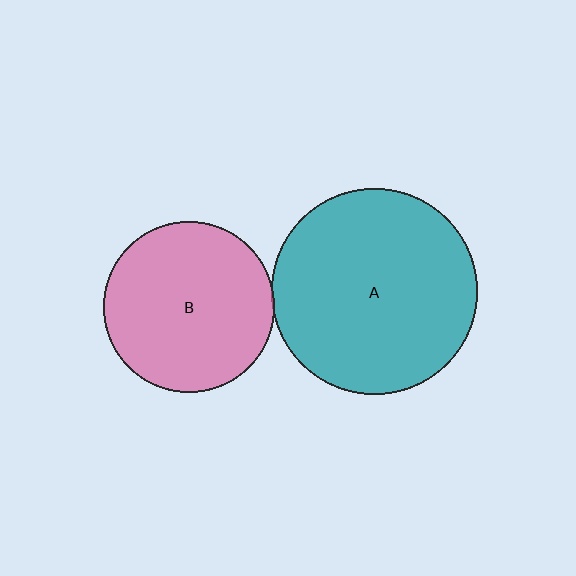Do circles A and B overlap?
Yes.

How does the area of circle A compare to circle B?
Approximately 1.5 times.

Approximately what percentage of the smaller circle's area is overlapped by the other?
Approximately 5%.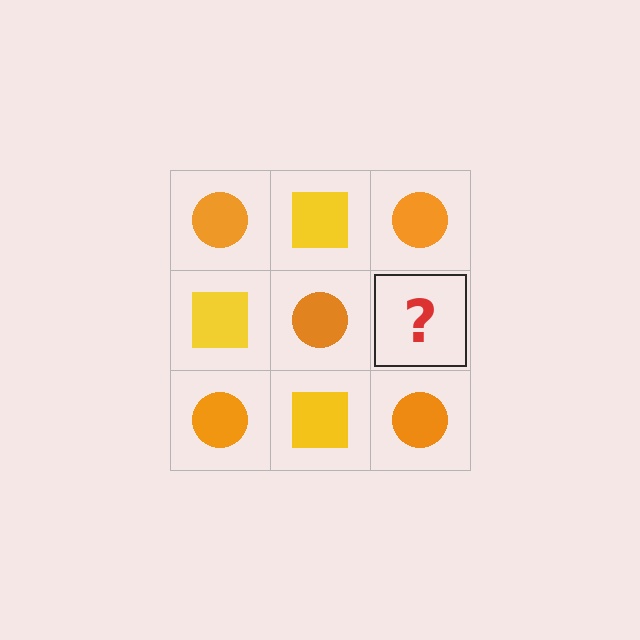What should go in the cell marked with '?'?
The missing cell should contain a yellow square.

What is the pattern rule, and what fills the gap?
The rule is that it alternates orange circle and yellow square in a checkerboard pattern. The gap should be filled with a yellow square.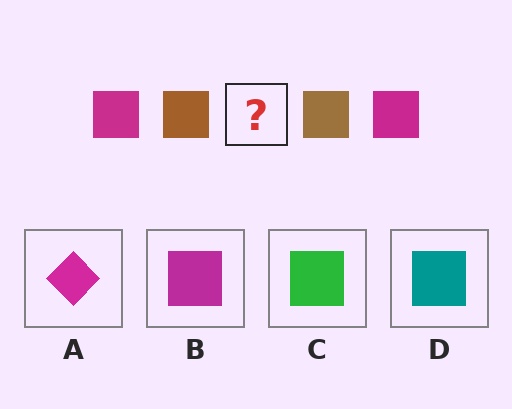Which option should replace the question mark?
Option B.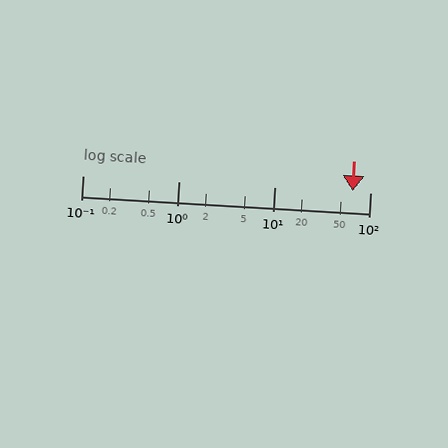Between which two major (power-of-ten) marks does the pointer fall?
The pointer is between 10 and 100.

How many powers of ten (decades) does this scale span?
The scale spans 3 decades, from 0.1 to 100.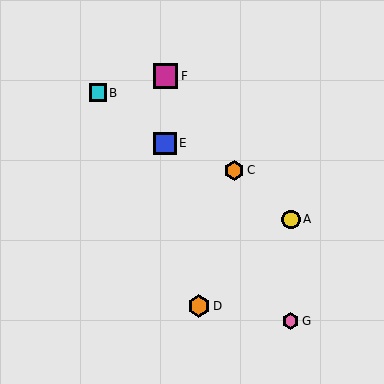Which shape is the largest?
The magenta square (labeled F) is the largest.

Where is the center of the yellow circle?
The center of the yellow circle is at (291, 219).